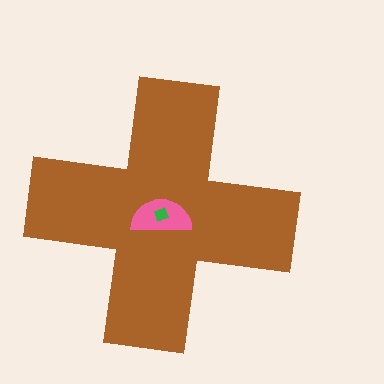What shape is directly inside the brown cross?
The pink semicircle.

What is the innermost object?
The green diamond.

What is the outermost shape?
The brown cross.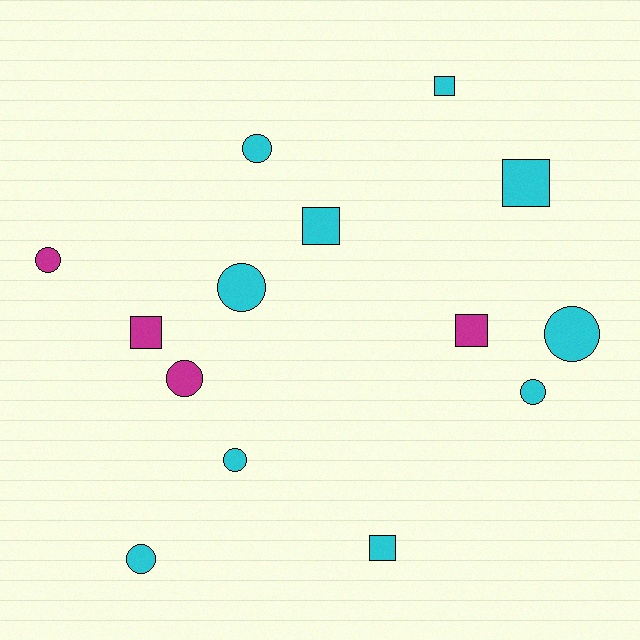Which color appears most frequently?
Cyan, with 10 objects.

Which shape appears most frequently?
Circle, with 8 objects.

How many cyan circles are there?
There are 6 cyan circles.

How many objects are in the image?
There are 14 objects.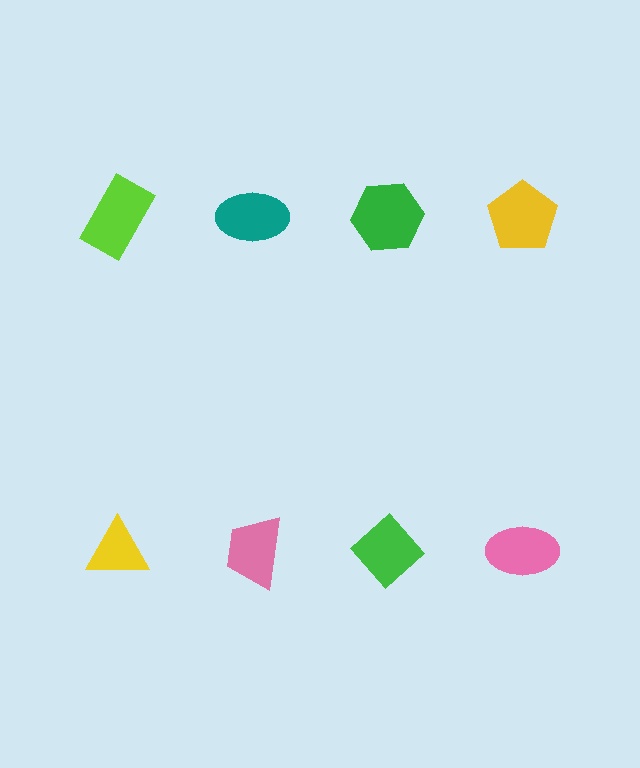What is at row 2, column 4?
A pink ellipse.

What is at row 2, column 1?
A yellow triangle.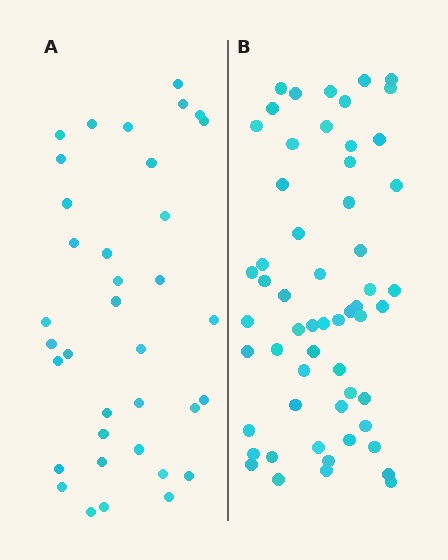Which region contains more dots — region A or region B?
Region B (the right region) has more dots.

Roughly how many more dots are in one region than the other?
Region B has approximately 20 more dots than region A.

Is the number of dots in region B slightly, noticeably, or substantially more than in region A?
Region B has substantially more. The ratio is roughly 1.6 to 1.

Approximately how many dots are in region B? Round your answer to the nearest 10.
About 60 dots. (The exact count is 57, which rounds to 60.)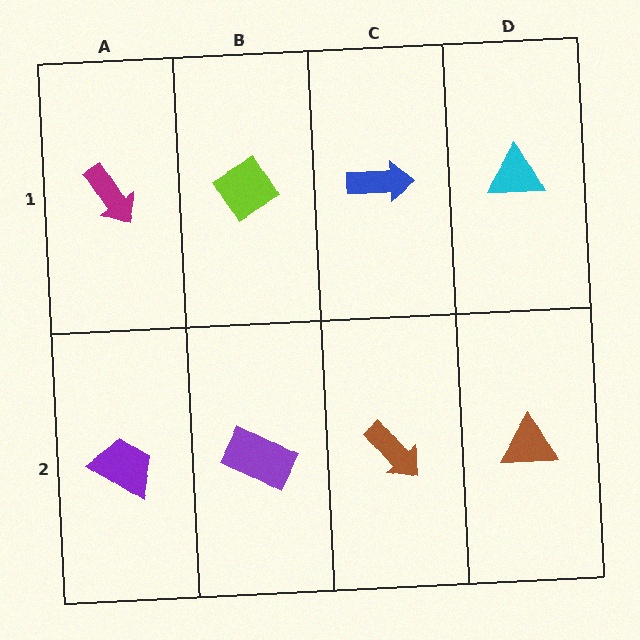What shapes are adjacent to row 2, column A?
A magenta arrow (row 1, column A), a purple rectangle (row 2, column B).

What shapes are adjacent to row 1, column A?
A purple trapezoid (row 2, column A), a lime diamond (row 1, column B).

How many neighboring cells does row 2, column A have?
2.